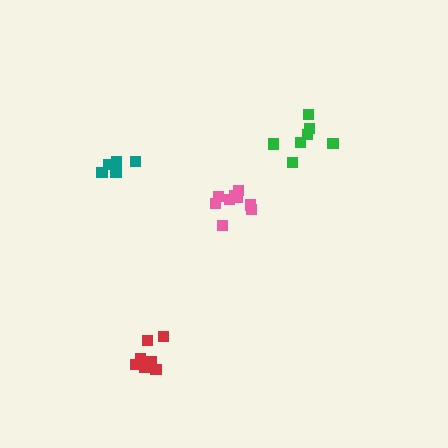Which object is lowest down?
The red cluster is bottommost.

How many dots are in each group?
Group 1: 7 dots, Group 2: 6 dots, Group 3: 9 dots, Group 4: 10 dots (32 total).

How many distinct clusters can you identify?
There are 4 distinct clusters.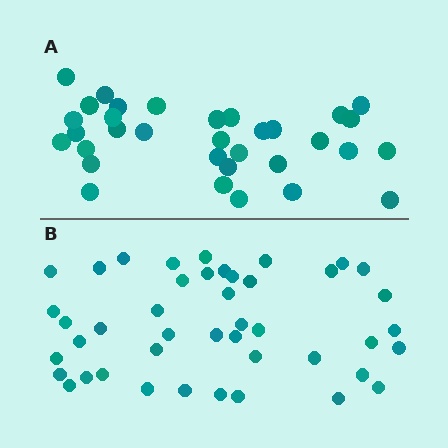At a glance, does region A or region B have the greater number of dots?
Region B (the bottom region) has more dots.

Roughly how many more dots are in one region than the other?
Region B has roughly 12 or so more dots than region A.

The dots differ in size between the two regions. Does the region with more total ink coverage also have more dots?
No. Region A has more total ink coverage because its dots are larger, but region B actually contains more individual dots. Total area can be misleading — the number of items is what matters here.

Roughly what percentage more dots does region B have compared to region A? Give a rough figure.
About 35% more.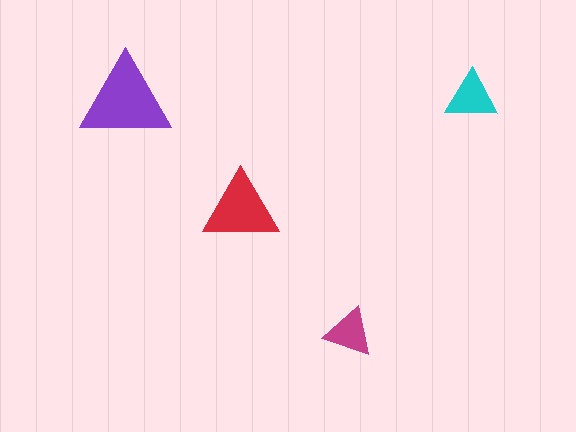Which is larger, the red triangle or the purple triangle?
The purple one.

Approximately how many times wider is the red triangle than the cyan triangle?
About 1.5 times wider.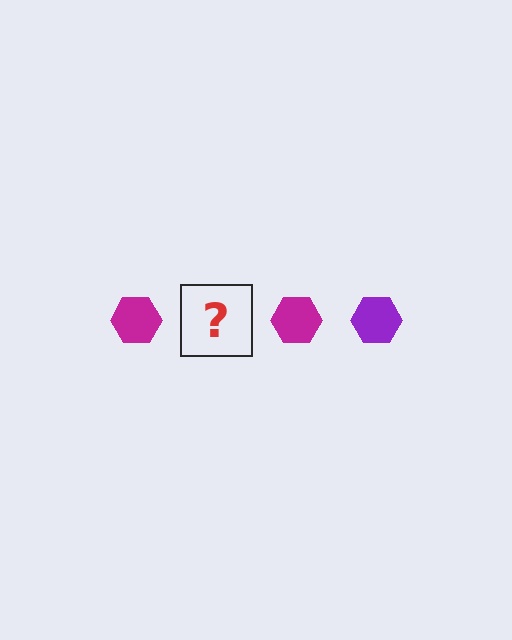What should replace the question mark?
The question mark should be replaced with a purple hexagon.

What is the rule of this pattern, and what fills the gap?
The rule is that the pattern cycles through magenta, purple hexagons. The gap should be filled with a purple hexagon.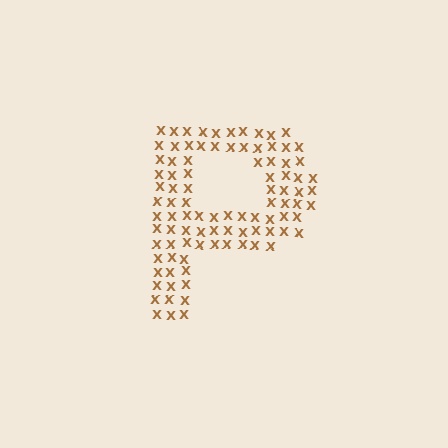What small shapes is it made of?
It is made of small letter X's.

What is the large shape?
The large shape is the letter P.